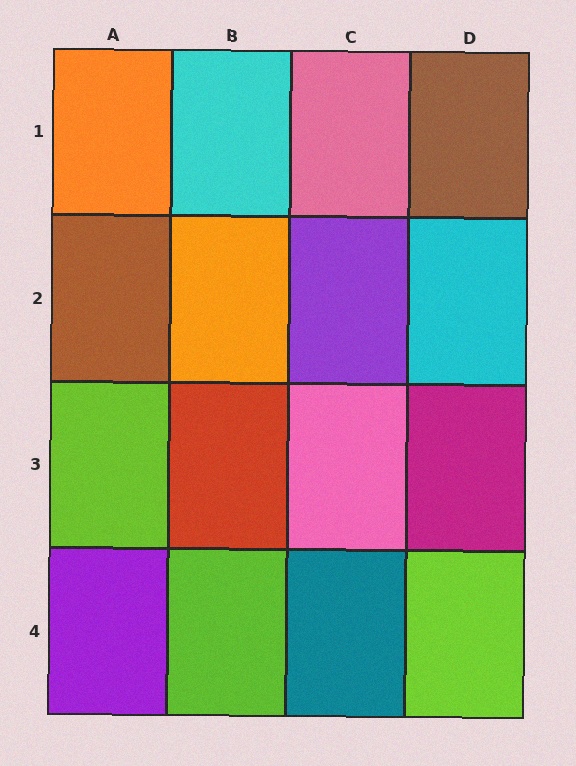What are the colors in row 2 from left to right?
Brown, orange, purple, cyan.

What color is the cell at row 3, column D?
Magenta.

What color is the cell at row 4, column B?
Lime.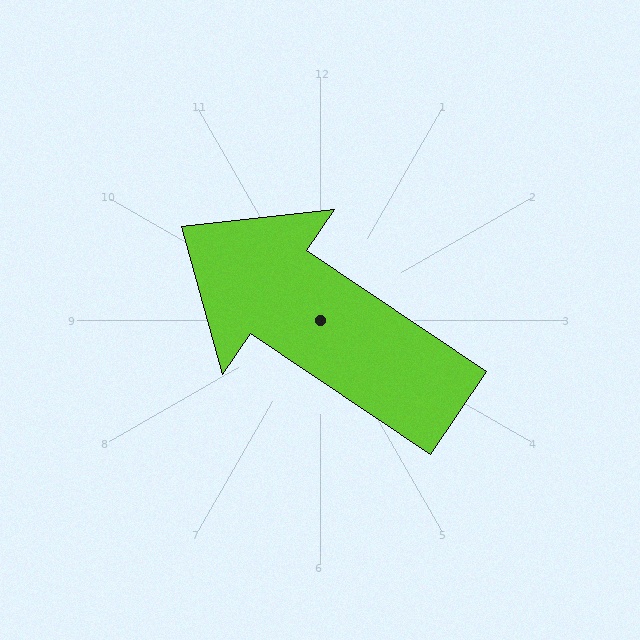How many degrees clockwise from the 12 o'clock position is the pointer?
Approximately 304 degrees.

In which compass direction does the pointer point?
Northwest.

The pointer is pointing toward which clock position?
Roughly 10 o'clock.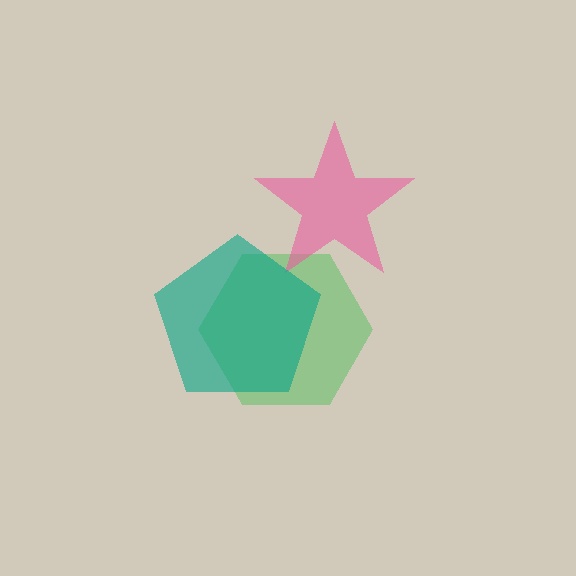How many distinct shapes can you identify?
There are 3 distinct shapes: a green hexagon, a pink star, a teal pentagon.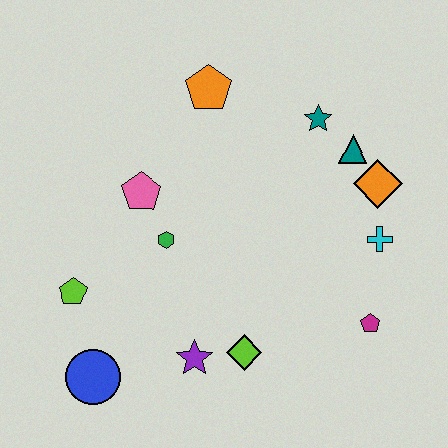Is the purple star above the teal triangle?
No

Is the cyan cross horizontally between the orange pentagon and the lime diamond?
No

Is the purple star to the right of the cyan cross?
No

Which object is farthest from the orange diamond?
The blue circle is farthest from the orange diamond.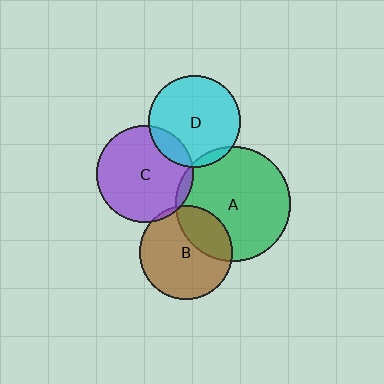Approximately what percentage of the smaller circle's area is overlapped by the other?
Approximately 5%.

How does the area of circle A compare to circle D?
Approximately 1.6 times.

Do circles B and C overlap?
Yes.